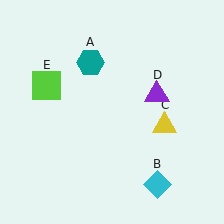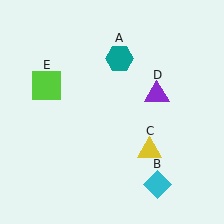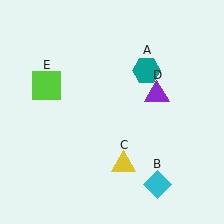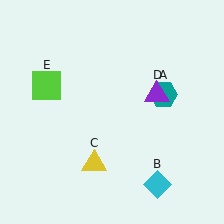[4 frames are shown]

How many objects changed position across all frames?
2 objects changed position: teal hexagon (object A), yellow triangle (object C).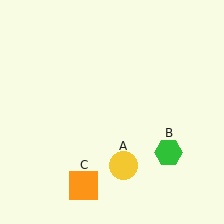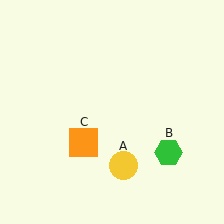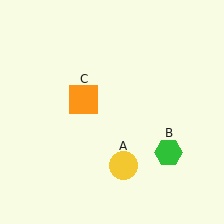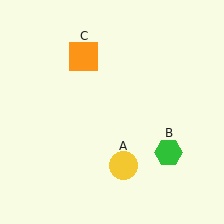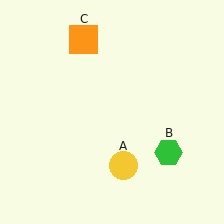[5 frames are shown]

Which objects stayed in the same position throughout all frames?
Yellow circle (object A) and green hexagon (object B) remained stationary.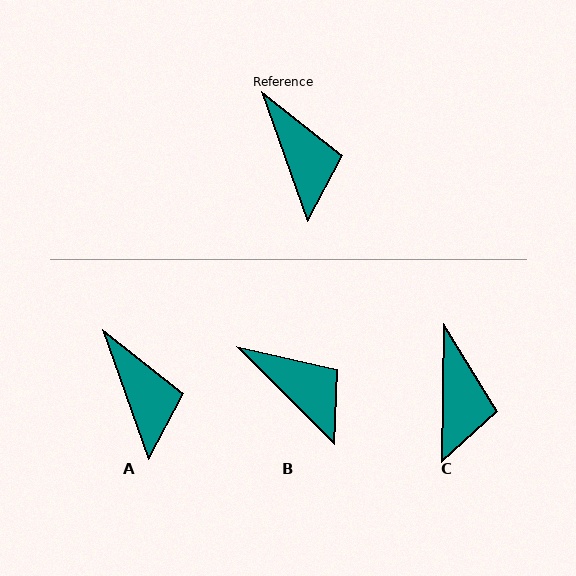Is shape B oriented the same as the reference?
No, it is off by about 26 degrees.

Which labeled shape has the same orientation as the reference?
A.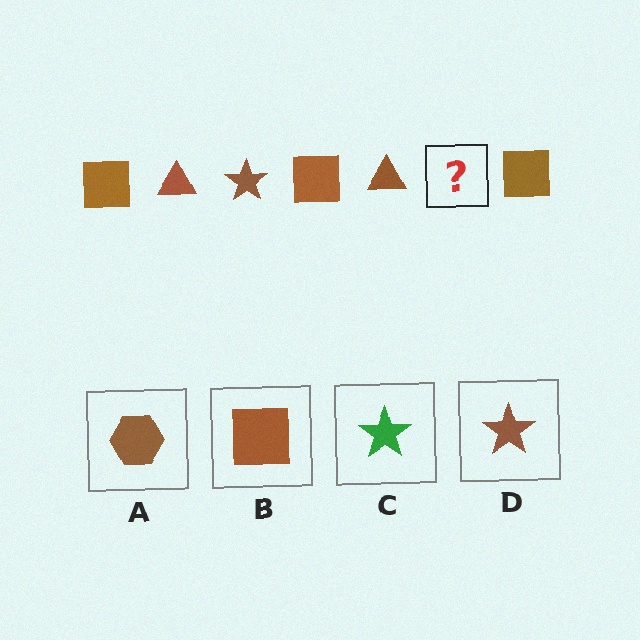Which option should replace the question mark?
Option D.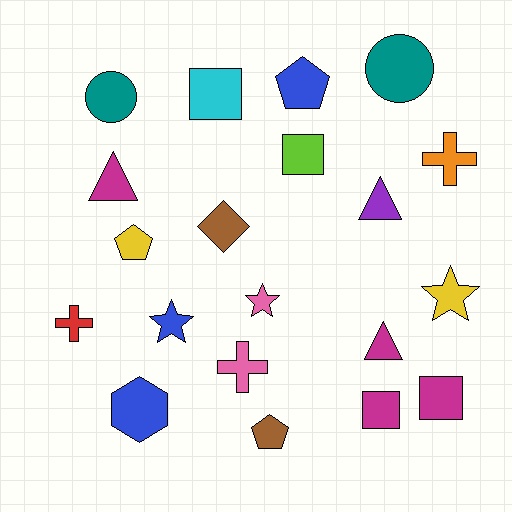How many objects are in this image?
There are 20 objects.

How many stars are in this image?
There are 3 stars.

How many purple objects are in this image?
There is 1 purple object.